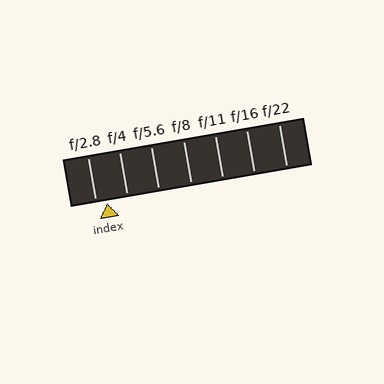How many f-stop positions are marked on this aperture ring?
There are 7 f-stop positions marked.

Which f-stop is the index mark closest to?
The index mark is closest to f/2.8.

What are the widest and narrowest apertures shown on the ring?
The widest aperture shown is f/2.8 and the narrowest is f/22.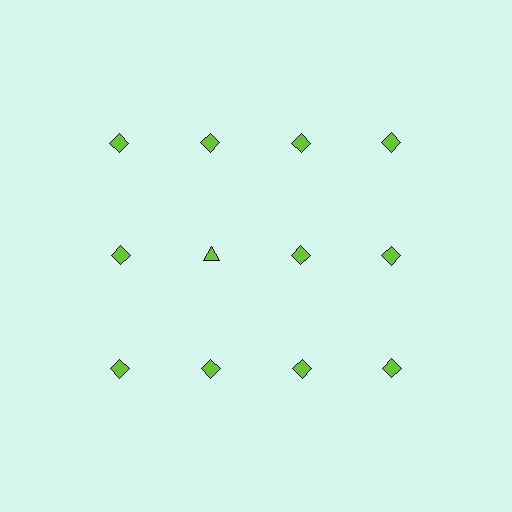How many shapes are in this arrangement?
There are 12 shapes arranged in a grid pattern.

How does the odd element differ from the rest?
It has a different shape: triangle instead of diamond.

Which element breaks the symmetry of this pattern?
The lime triangle in the second row, second from left column breaks the symmetry. All other shapes are lime diamonds.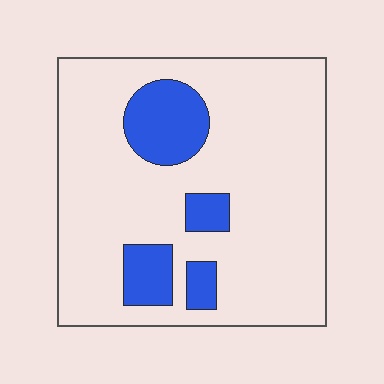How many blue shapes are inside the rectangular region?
4.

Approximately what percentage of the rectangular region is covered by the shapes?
Approximately 15%.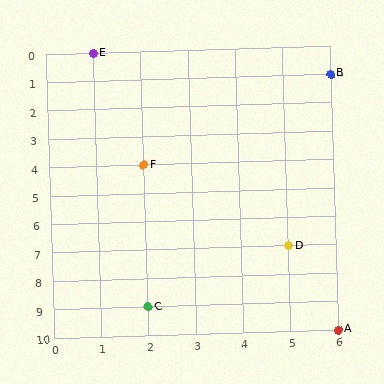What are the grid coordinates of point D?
Point D is at grid coordinates (5, 7).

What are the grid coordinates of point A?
Point A is at grid coordinates (6, 10).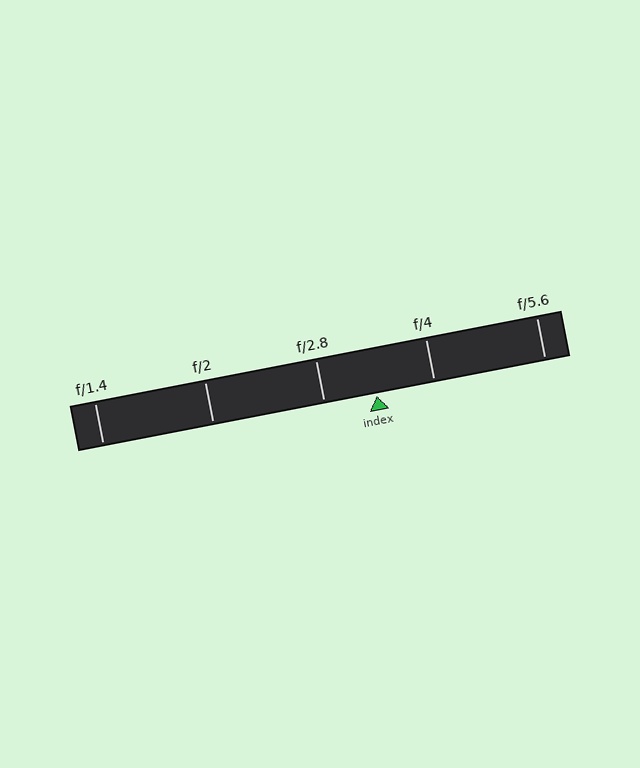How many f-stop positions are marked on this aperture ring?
There are 5 f-stop positions marked.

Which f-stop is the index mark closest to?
The index mark is closest to f/2.8.